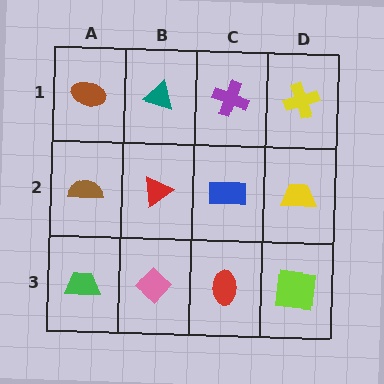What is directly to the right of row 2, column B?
A blue rectangle.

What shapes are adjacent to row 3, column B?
A red triangle (row 2, column B), a green trapezoid (row 3, column A), a red ellipse (row 3, column C).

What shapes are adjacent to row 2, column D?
A yellow cross (row 1, column D), a lime square (row 3, column D), a blue rectangle (row 2, column C).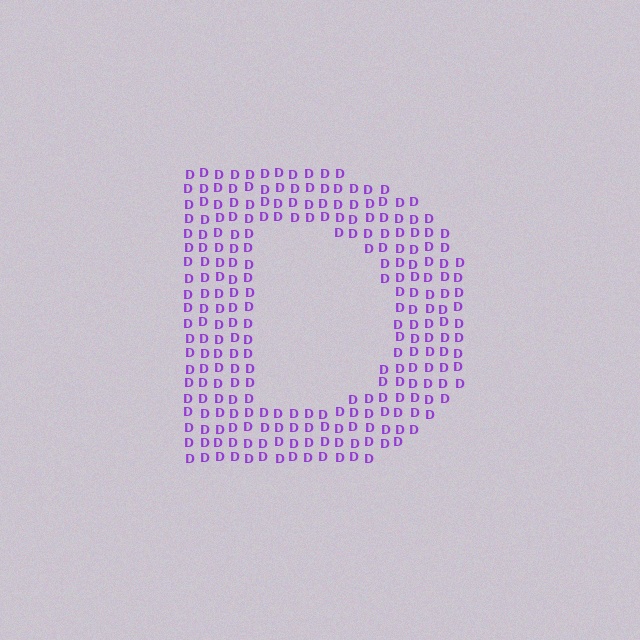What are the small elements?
The small elements are letter D's.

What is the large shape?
The large shape is the letter D.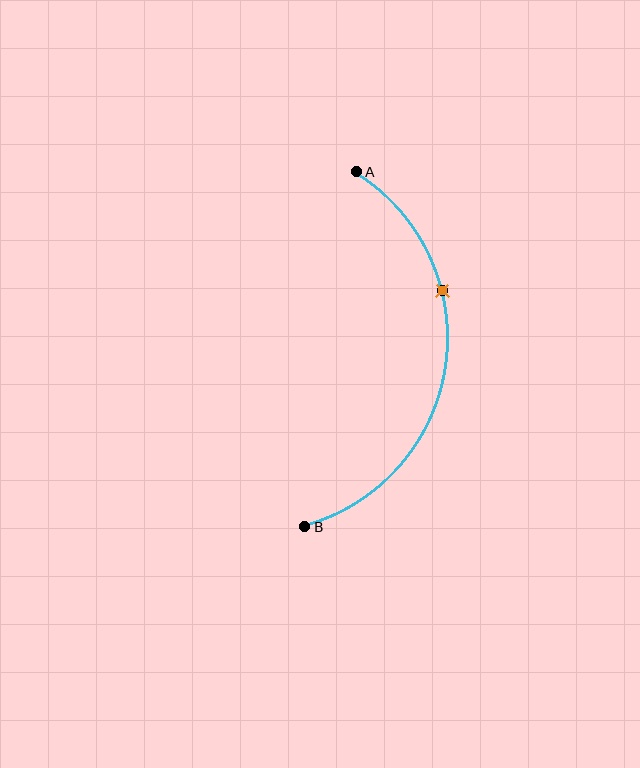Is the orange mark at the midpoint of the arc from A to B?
No. The orange mark lies on the arc but is closer to endpoint A. The arc midpoint would be at the point on the curve equidistant along the arc from both A and B.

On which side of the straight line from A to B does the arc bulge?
The arc bulges to the right of the straight line connecting A and B.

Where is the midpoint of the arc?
The arc midpoint is the point on the curve farthest from the straight line joining A and B. It sits to the right of that line.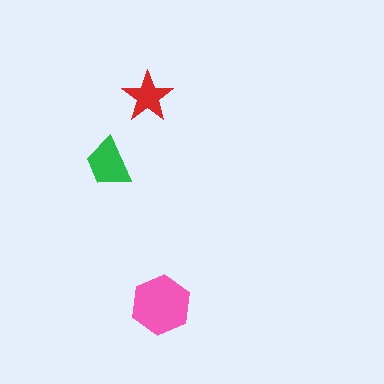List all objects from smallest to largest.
The red star, the green trapezoid, the pink hexagon.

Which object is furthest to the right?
The pink hexagon is rightmost.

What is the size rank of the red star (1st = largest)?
3rd.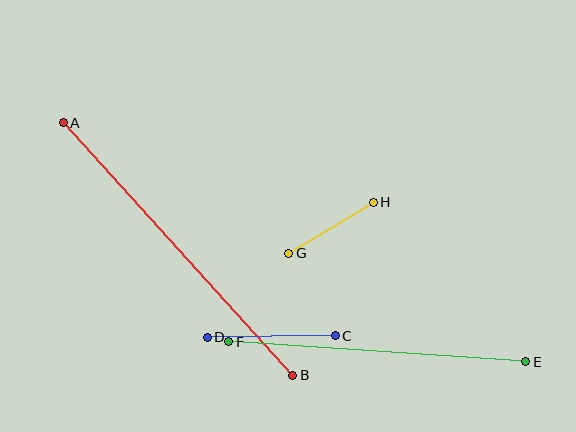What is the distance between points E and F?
The distance is approximately 298 pixels.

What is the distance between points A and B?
The distance is approximately 341 pixels.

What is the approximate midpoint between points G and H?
The midpoint is at approximately (331, 228) pixels.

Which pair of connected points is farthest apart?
Points A and B are farthest apart.